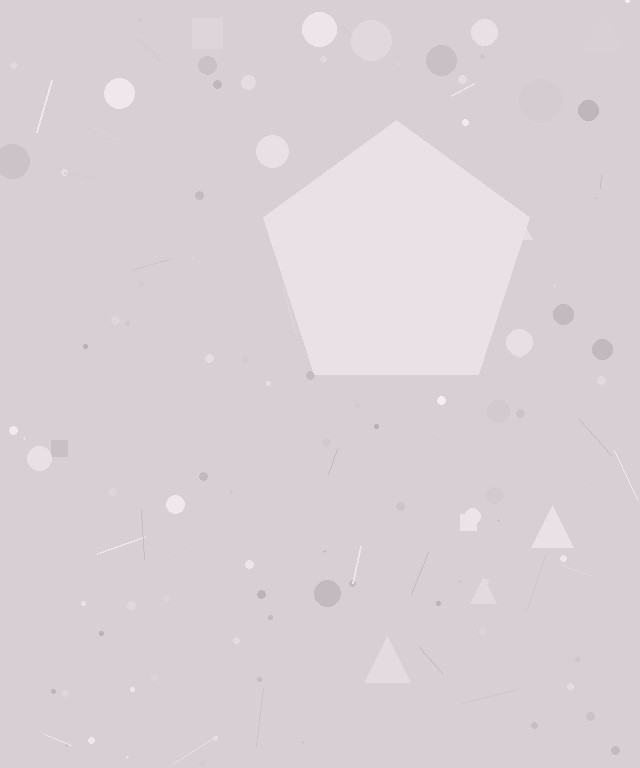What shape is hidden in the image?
A pentagon is hidden in the image.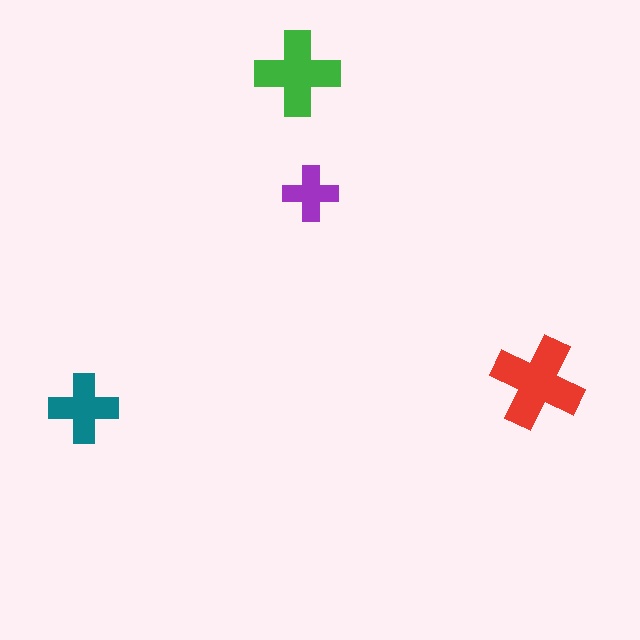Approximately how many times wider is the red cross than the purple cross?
About 1.5 times wider.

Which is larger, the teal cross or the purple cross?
The teal one.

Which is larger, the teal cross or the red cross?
The red one.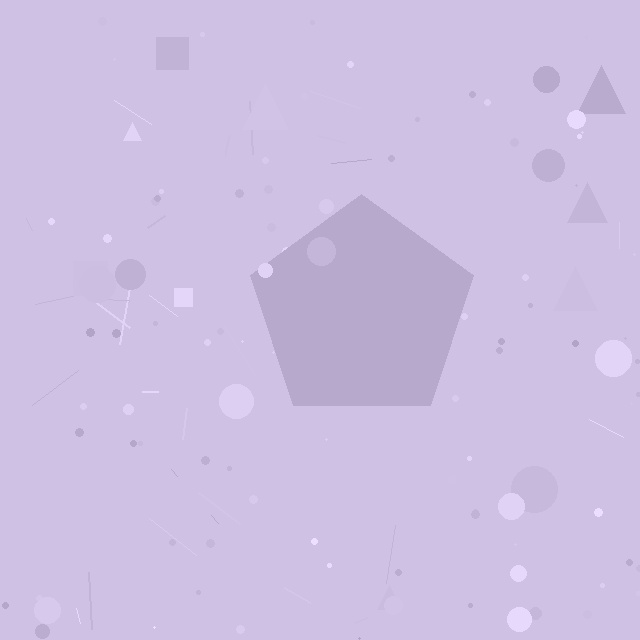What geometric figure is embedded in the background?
A pentagon is embedded in the background.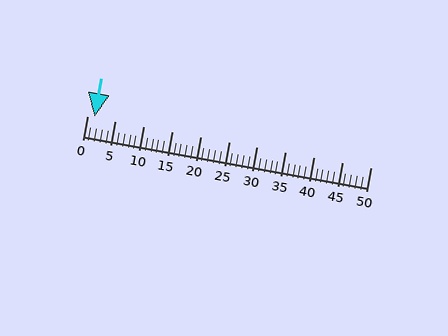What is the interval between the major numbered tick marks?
The major tick marks are spaced 5 units apart.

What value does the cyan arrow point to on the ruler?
The cyan arrow points to approximately 1.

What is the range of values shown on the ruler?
The ruler shows values from 0 to 50.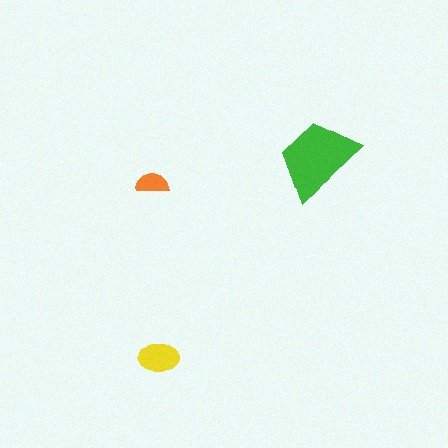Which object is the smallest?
The orange semicircle.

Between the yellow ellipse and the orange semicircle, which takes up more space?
The yellow ellipse.